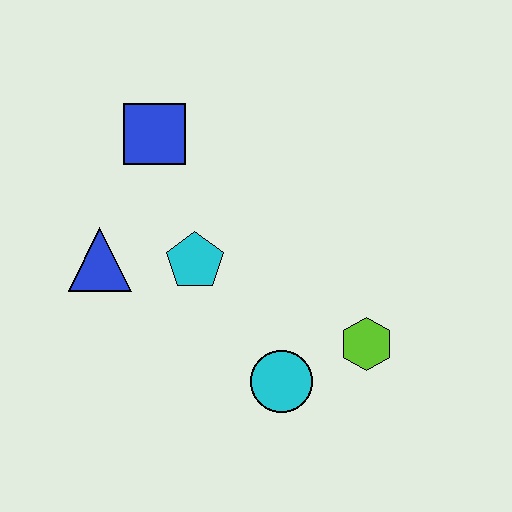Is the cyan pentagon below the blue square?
Yes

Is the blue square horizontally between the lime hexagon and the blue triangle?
Yes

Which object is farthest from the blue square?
The lime hexagon is farthest from the blue square.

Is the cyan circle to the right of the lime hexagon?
No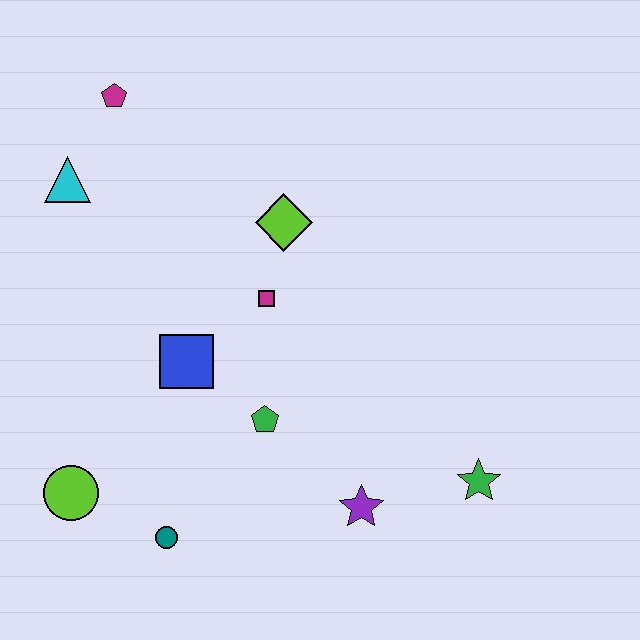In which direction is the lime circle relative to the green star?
The lime circle is to the left of the green star.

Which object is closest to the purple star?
The green star is closest to the purple star.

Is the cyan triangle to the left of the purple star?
Yes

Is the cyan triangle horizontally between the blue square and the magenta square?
No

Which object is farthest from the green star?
The magenta pentagon is farthest from the green star.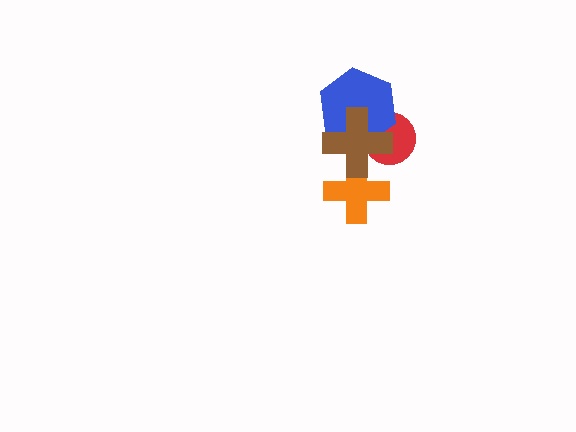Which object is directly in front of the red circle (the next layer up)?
The blue hexagon is directly in front of the red circle.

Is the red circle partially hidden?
Yes, it is partially covered by another shape.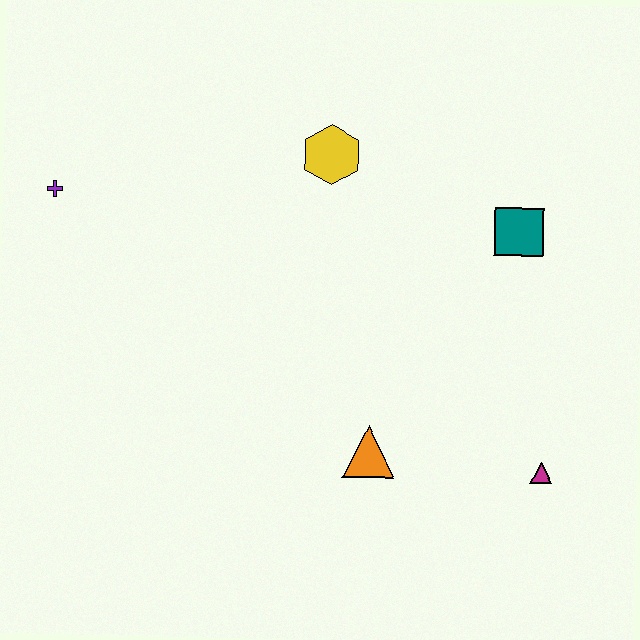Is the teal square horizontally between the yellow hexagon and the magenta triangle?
Yes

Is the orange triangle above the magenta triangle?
Yes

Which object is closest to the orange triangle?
The magenta triangle is closest to the orange triangle.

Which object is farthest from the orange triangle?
The purple cross is farthest from the orange triangle.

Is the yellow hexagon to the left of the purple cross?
No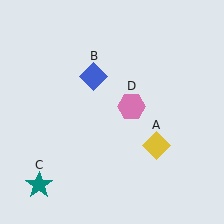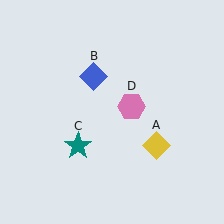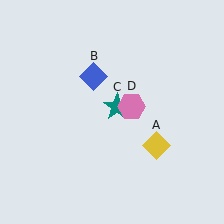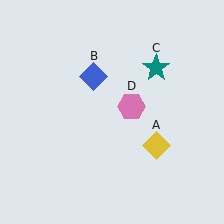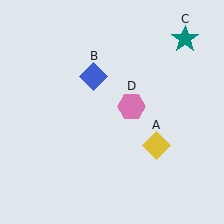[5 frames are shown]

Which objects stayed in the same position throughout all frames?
Yellow diamond (object A) and blue diamond (object B) and pink hexagon (object D) remained stationary.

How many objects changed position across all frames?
1 object changed position: teal star (object C).